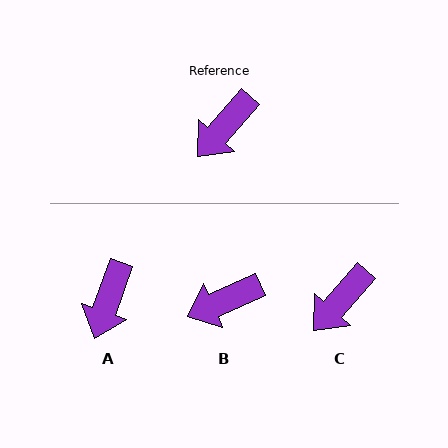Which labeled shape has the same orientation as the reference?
C.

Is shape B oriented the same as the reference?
No, it is off by about 24 degrees.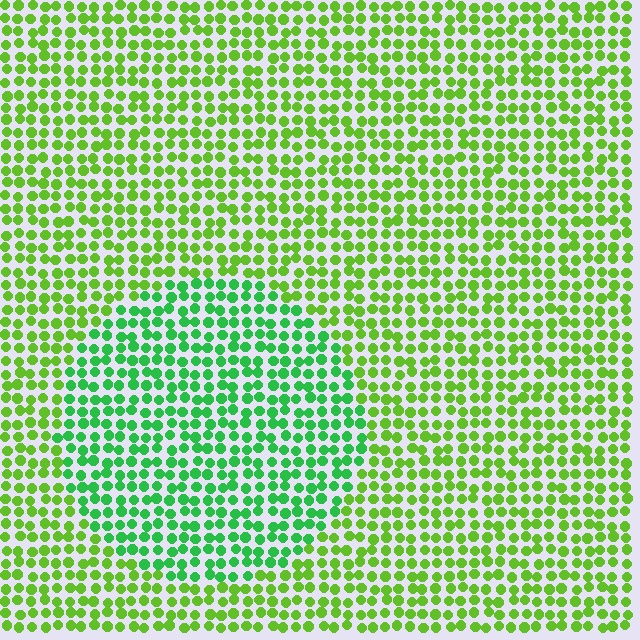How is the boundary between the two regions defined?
The boundary is defined purely by a slight shift in hue (about 35 degrees). Spacing, size, and orientation are identical on both sides.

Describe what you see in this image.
The image is filled with small lime elements in a uniform arrangement. A circle-shaped region is visible where the elements are tinted to a slightly different hue, forming a subtle color boundary.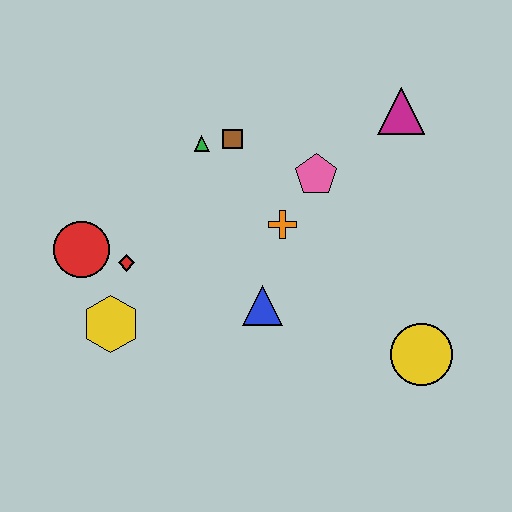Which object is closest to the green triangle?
The brown square is closest to the green triangle.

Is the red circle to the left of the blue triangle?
Yes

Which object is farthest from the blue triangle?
The magenta triangle is farthest from the blue triangle.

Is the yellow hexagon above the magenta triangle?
No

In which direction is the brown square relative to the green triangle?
The brown square is to the right of the green triangle.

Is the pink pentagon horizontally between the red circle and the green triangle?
No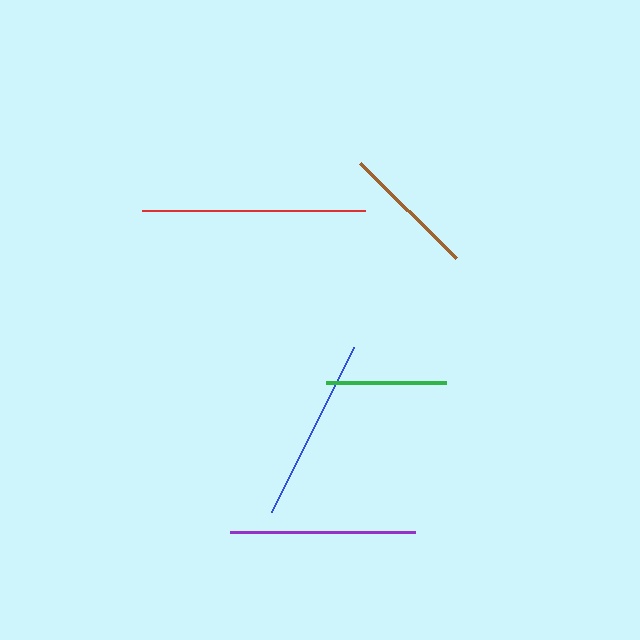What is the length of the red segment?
The red segment is approximately 223 pixels long.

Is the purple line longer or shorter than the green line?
The purple line is longer than the green line.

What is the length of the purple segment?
The purple segment is approximately 186 pixels long.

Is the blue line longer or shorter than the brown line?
The blue line is longer than the brown line.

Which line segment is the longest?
The red line is the longest at approximately 223 pixels.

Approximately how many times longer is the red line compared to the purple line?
The red line is approximately 1.2 times the length of the purple line.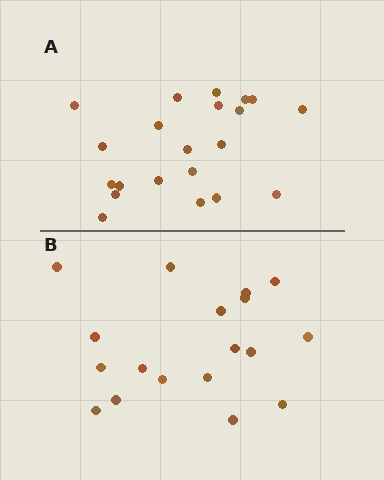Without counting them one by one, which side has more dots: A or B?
Region A (the top region) has more dots.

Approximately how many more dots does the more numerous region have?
Region A has just a few more — roughly 2 or 3 more dots than region B.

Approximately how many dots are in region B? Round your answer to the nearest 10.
About 20 dots. (The exact count is 18, which rounds to 20.)